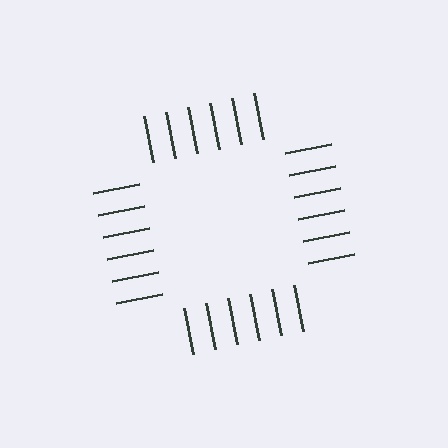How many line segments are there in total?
24 — 6 along each of the 4 edges.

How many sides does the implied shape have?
4 sides — the line-ends trace a square.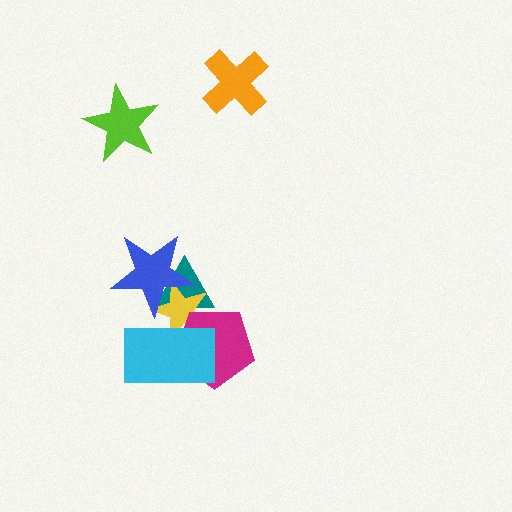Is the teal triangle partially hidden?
Yes, it is partially covered by another shape.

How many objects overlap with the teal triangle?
4 objects overlap with the teal triangle.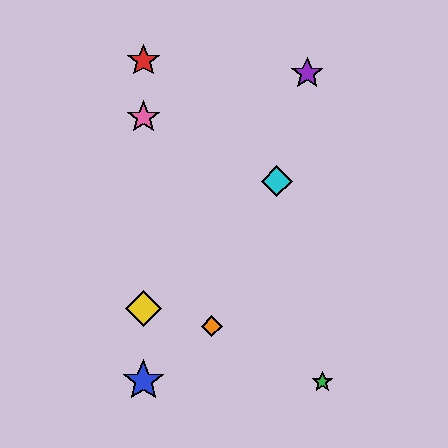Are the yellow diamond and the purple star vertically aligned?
No, the yellow diamond is at x≈143 and the purple star is at x≈307.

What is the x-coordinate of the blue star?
The blue star is at x≈143.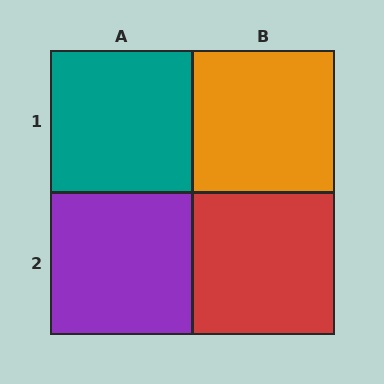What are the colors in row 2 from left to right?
Purple, red.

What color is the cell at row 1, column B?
Orange.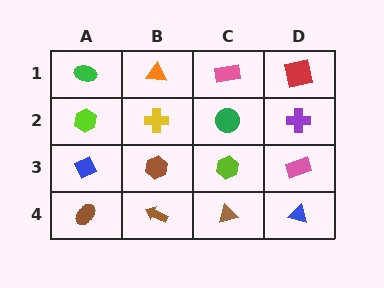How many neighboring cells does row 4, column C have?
3.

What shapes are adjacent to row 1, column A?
A lime hexagon (row 2, column A), an orange triangle (row 1, column B).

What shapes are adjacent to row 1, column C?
A green circle (row 2, column C), an orange triangle (row 1, column B), a red square (row 1, column D).